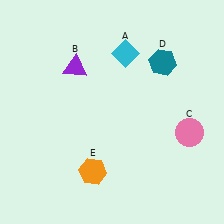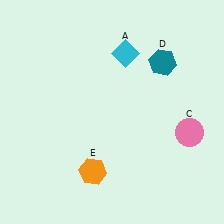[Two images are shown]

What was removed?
The purple triangle (B) was removed in Image 2.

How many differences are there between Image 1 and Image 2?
There is 1 difference between the two images.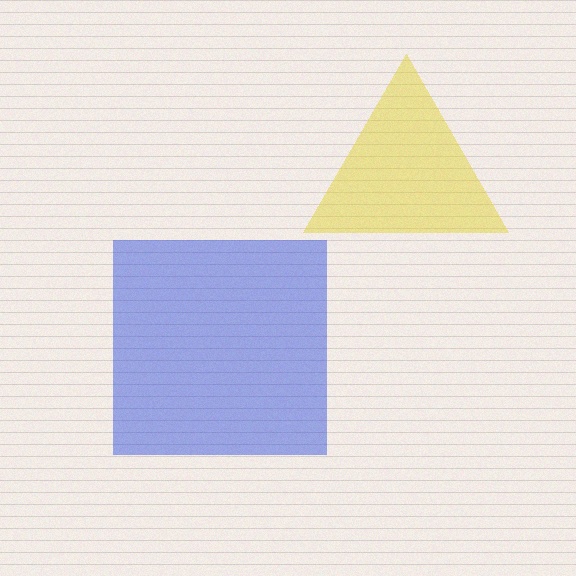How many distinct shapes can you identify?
There are 2 distinct shapes: a blue square, a yellow triangle.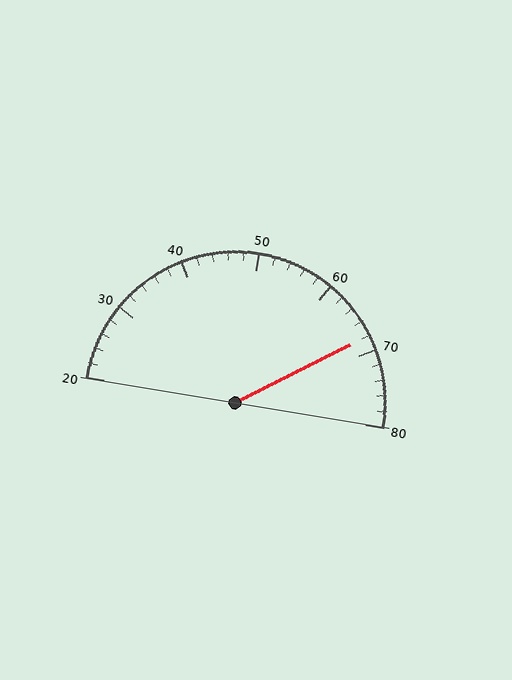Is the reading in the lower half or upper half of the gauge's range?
The reading is in the upper half of the range (20 to 80).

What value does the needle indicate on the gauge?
The needle indicates approximately 68.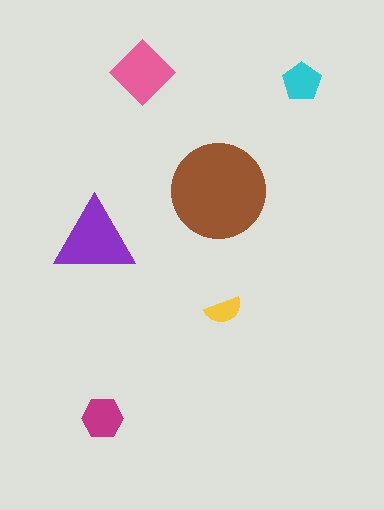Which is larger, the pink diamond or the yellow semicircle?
The pink diamond.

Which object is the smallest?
The yellow semicircle.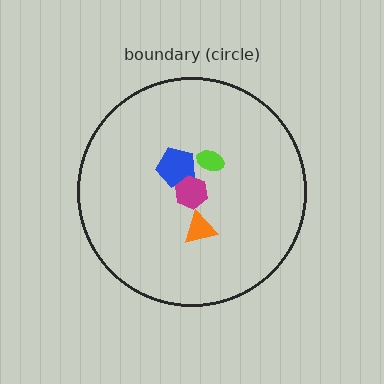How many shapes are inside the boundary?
4 inside, 0 outside.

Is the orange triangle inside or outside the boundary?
Inside.